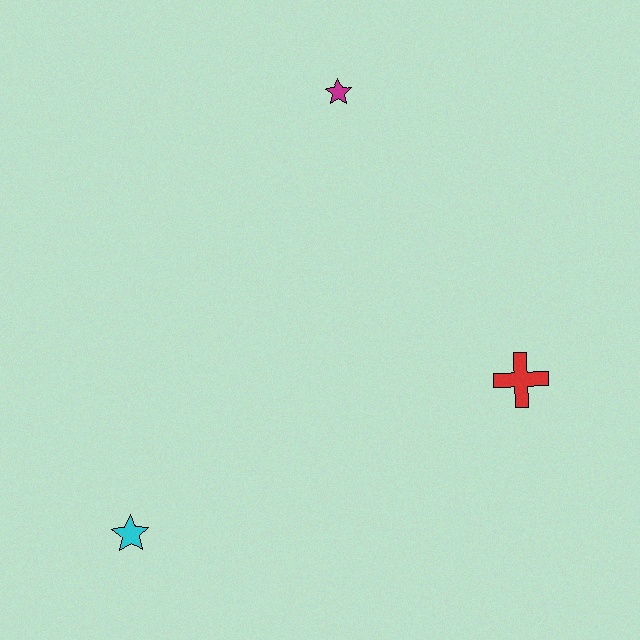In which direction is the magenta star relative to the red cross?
The magenta star is above the red cross.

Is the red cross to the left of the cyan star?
No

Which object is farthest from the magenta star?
The cyan star is farthest from the magenta star.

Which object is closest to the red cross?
The magenta star is closest to the red cross.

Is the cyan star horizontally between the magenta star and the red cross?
No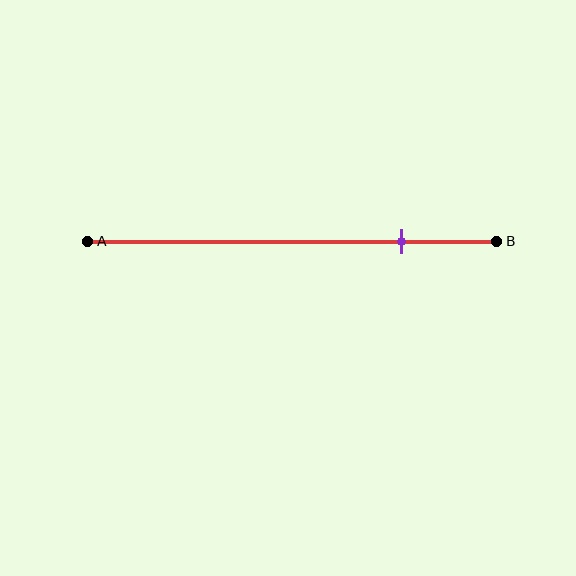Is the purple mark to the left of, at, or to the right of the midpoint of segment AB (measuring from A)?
The purple mark is to the right of the midpoint of segment AB.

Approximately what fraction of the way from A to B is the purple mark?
The purple mark is approximately 75% of the way from A to B.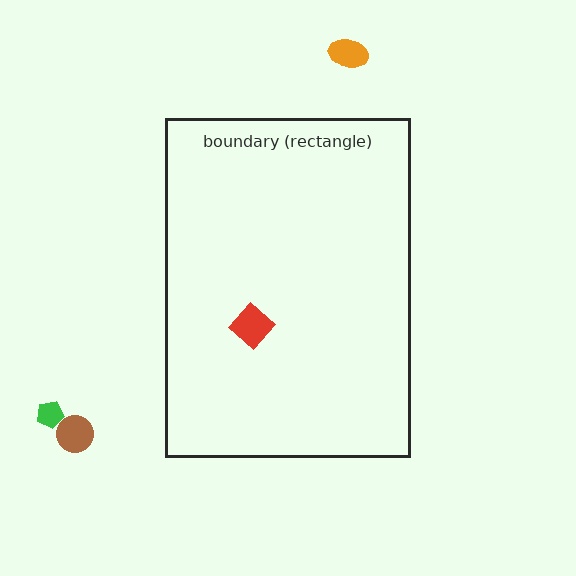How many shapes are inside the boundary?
1 inside, 3 outside.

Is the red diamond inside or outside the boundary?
Inside.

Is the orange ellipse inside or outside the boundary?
Outside.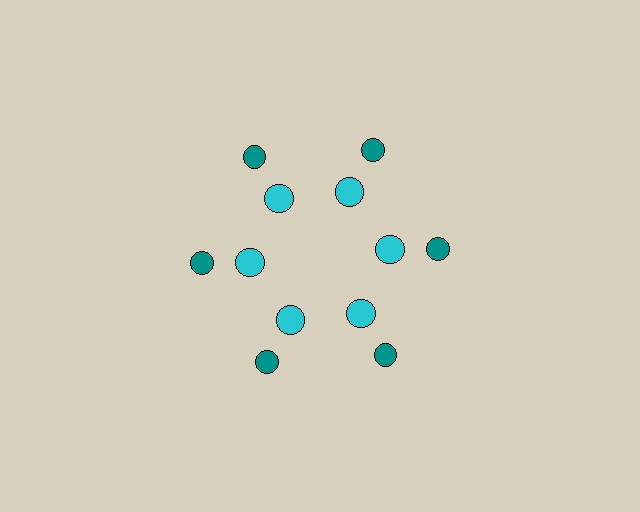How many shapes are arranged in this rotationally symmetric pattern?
There are 12 shapes, arranged in 6 groups of 2.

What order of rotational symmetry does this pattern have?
This pattern has 6-fold rotational symmetry.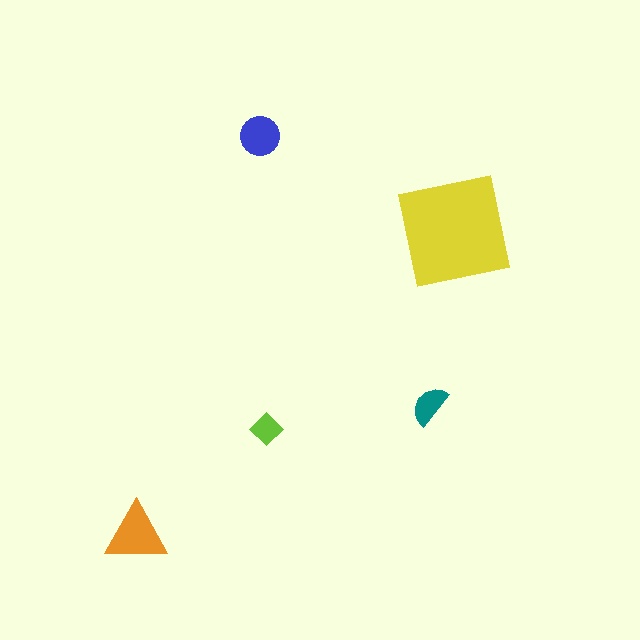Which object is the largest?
The yellow square.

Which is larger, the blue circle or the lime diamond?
The blue circle.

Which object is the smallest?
The lime diamond.